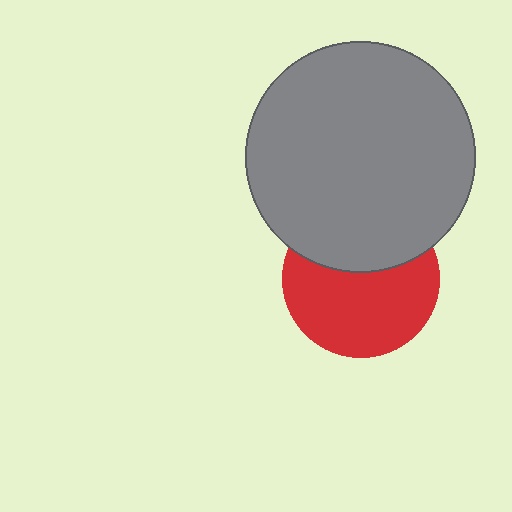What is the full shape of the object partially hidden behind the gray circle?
The partially hidden object is a red circle.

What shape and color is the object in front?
The object in front is a gray circle.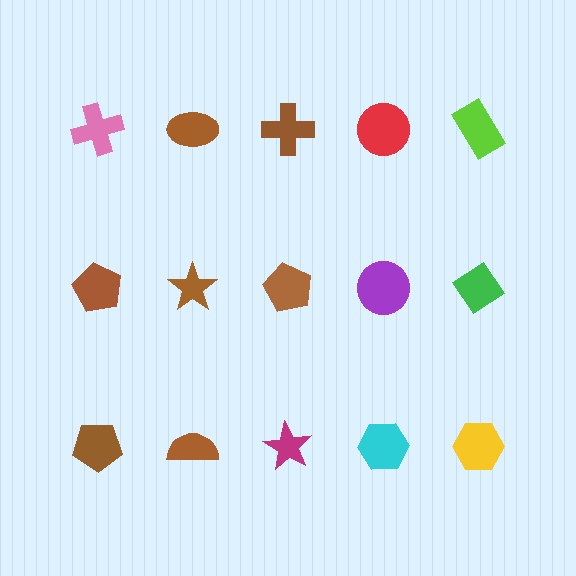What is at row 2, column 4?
A purple circle.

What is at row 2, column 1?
A brown pentagon.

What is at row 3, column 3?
A magenta star.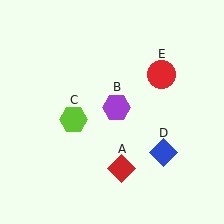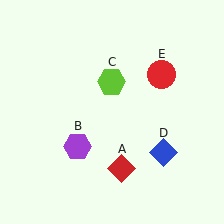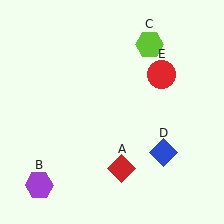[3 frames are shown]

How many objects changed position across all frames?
2 objects changed position: purple hexagon (object B), lime hexagon (object C).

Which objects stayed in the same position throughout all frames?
Red diamond (object A) and blue diamond (object D) and red circle (object E) remained stationary.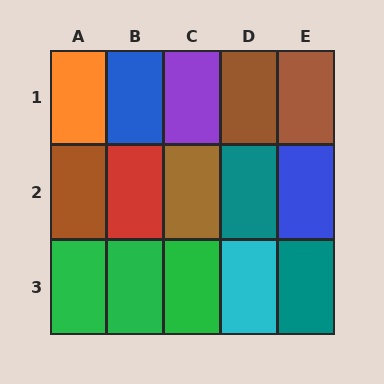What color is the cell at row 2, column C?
Brown.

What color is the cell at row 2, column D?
Teal.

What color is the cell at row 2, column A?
Brown.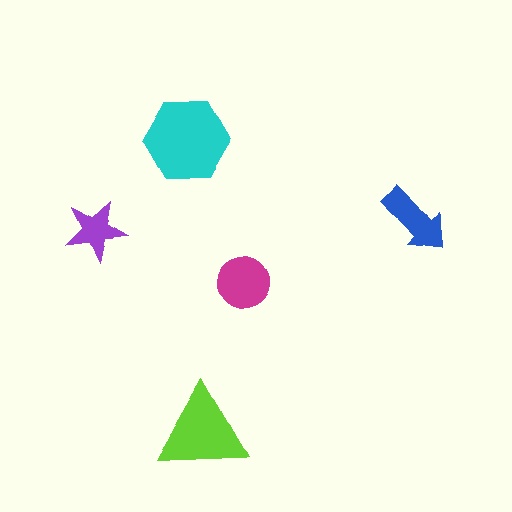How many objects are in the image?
There are 5 objects in the image.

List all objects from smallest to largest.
The purple star, the blue arrow, the magenta circle, the lime triangle, the cyan hexagon.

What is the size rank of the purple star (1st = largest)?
5th.